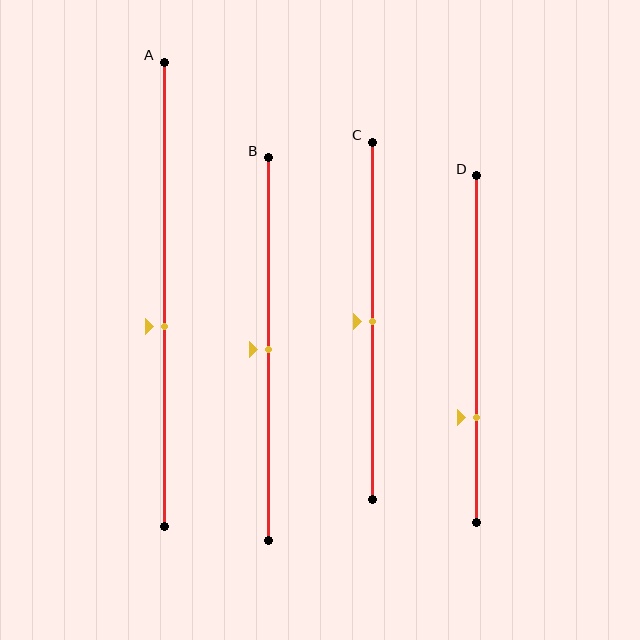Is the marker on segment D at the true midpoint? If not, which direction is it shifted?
No, the marker on segment D is shifted downward by about 20% of the segment length.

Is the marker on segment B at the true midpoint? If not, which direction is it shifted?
Yes, the marker on segment B is at the true midpoint.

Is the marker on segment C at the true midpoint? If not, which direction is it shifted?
Yes, the marker on segment C is at the true midpoint.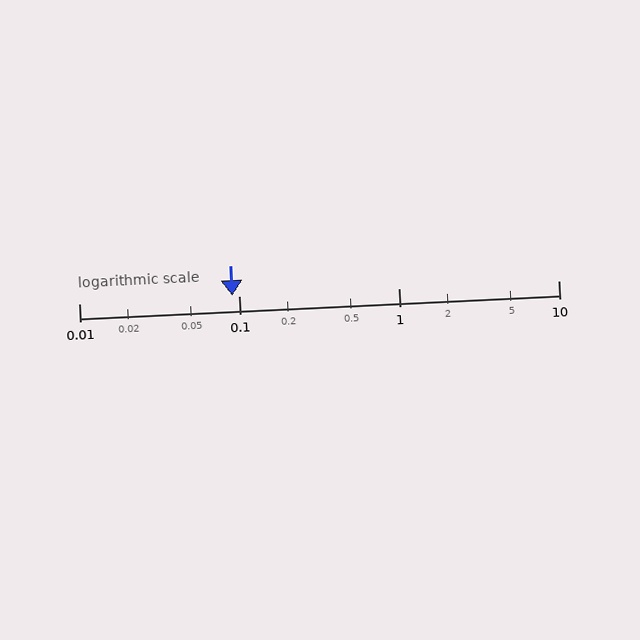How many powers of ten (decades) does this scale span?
The scale spans 3 decades, from 0.01 to 10.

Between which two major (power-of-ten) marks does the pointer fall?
The pointer is between 0.01 and 0.1.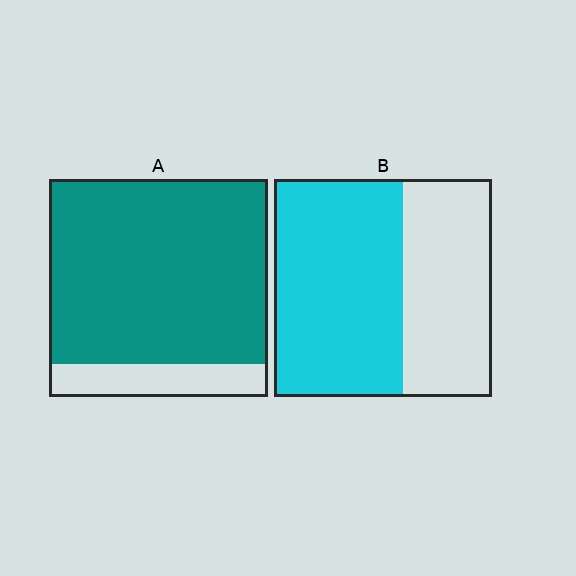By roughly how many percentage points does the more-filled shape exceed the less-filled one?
By roughly 25 percentage points (A over B).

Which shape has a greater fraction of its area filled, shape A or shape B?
Shape A.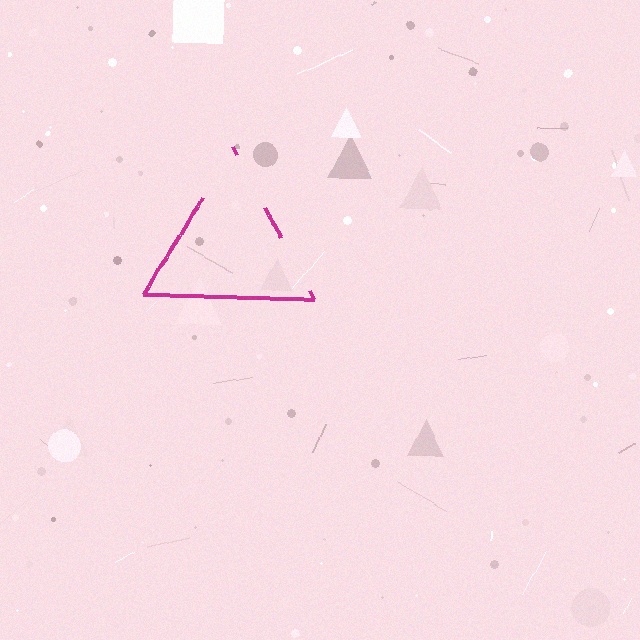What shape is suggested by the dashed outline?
The dashed outline suggests a triangle.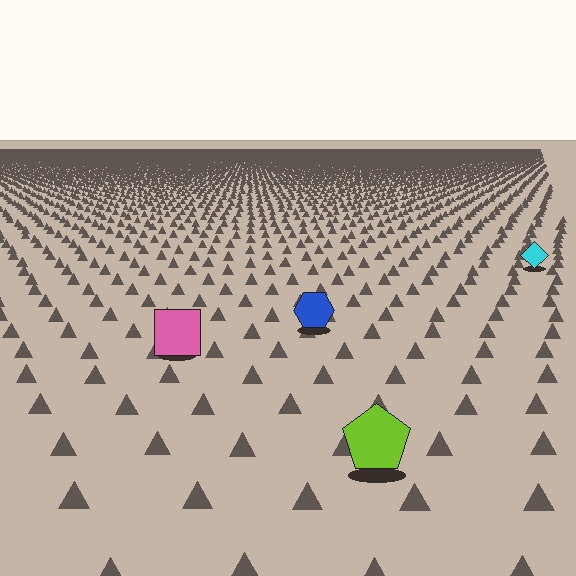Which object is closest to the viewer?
The lime pentagon is closest. The texture marks near it are larger and more spread out.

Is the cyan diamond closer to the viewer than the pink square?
No. The pink square is closer — you can tell from the texture gradient: the ground texture is coarser near it.